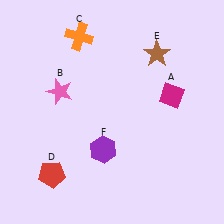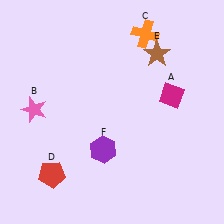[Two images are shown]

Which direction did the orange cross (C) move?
The orange cross (C) moved right.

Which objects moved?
The objects that moved are: the pink star (B), the orange cross (C).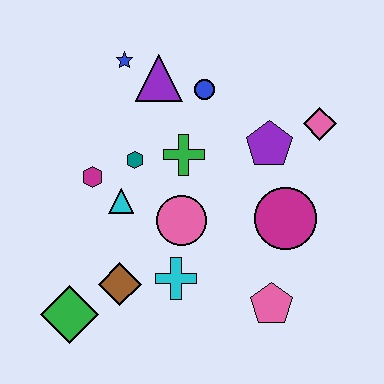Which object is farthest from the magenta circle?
The green diamond is farthest from the magenta circle.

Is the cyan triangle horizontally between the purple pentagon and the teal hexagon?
No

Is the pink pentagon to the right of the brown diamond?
Yes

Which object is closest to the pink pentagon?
The magenta circle is closest to the pink pentagon.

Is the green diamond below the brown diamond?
Yes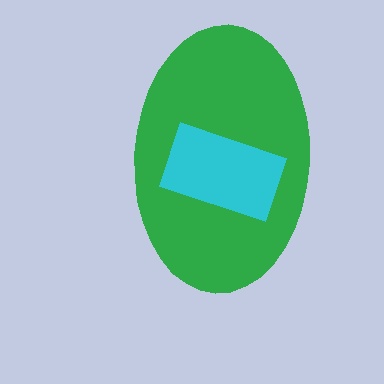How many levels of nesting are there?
2.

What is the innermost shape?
The cyan rectangle.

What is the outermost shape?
The green ellipse.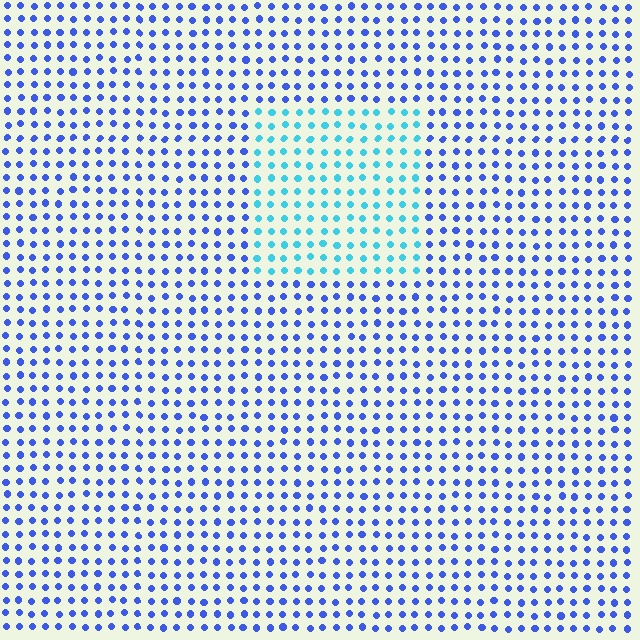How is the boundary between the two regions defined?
The boundary is defined purely by a slight shift in hue (about 42 degrees). Spacing, size, and orientation are identical on both sides.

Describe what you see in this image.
The image is filled with small blue elements in a uniform arrangement. A rectangle-shaped region is visible where the elements are tinted to a slightly different hue, forming a subtle color boundary.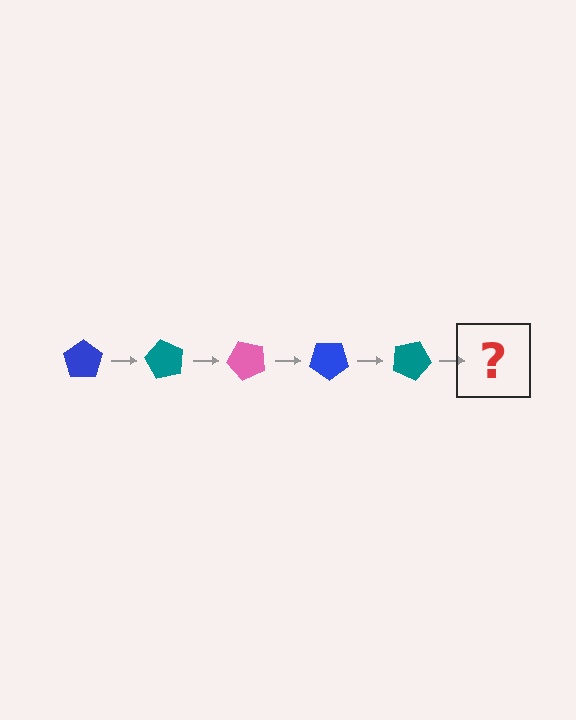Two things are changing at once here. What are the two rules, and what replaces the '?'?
The two rules are that it rotates 60 degrees each step and the color cycles through blue, teal, and pink. The '?' should be a pink pentagon, rotated 300 degrees from the start.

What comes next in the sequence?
The next element should be a pink pentagon, rotated 300 degrees from the start.